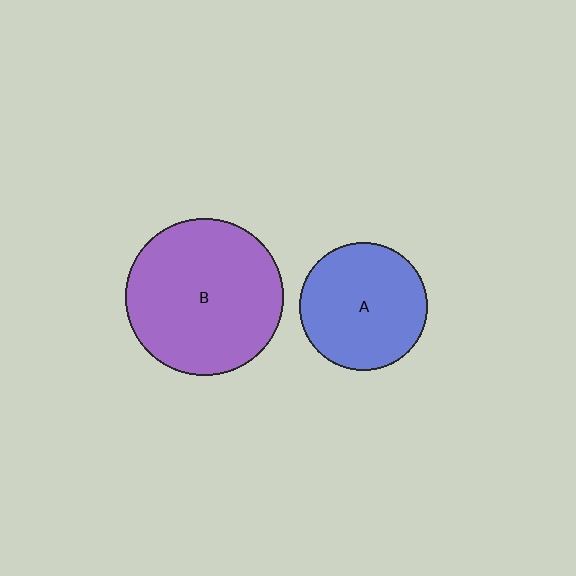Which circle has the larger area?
Circle B (purple).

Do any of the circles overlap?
No, none of the circles overlap.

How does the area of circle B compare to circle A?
Approximately 1.5 times.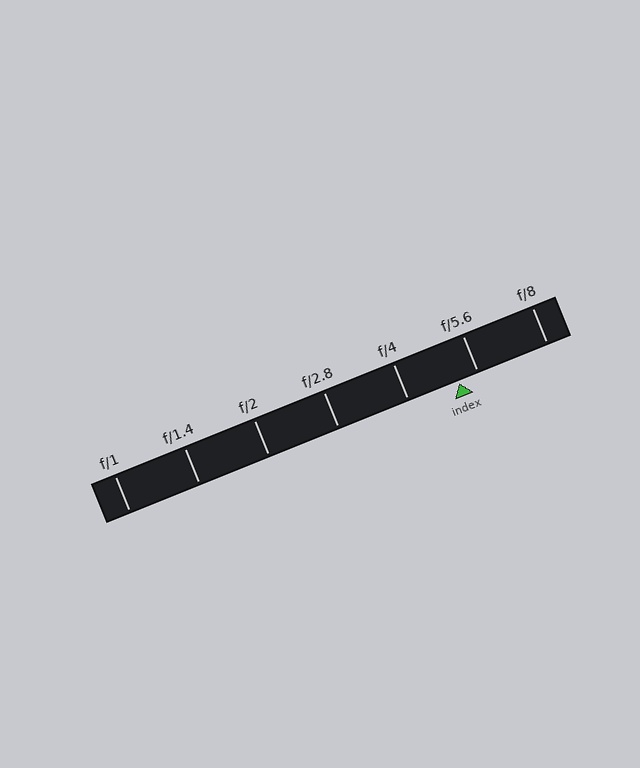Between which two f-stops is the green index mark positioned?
The index mark is between f/4 and f/5.6.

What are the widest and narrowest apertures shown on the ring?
The widest aperture shown is f/1 and the narrowest is f/8.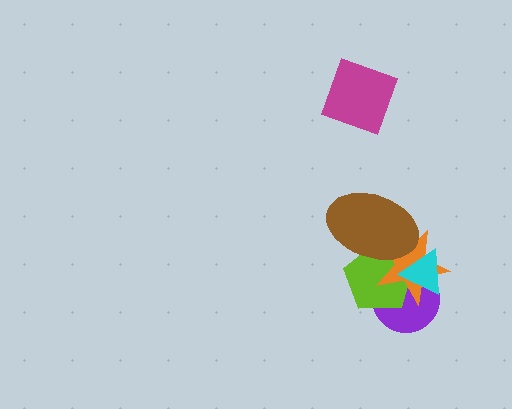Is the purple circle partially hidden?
Yes, it is partially covered by another shape.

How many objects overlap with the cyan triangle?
3 objects overlap with the cyan triangle.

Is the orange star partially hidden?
Yes, it is partially covered by another shape.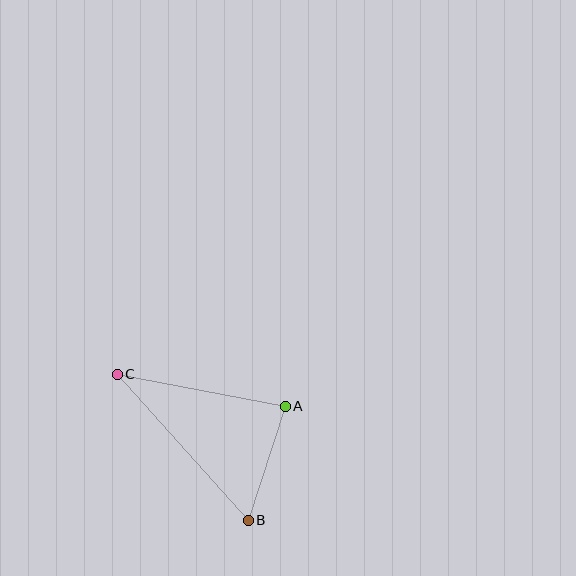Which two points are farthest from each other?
Points B and C are farthest from each other.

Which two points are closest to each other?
Points A and B are closest to each other.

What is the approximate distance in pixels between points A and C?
The distance between A and C is approximately 171 pixels.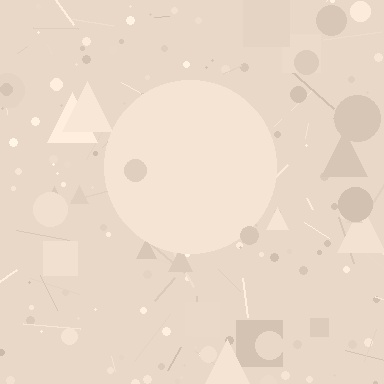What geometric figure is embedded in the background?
A circle is embedded in the background.